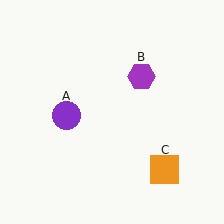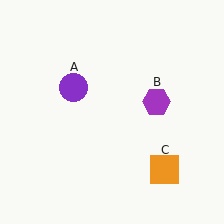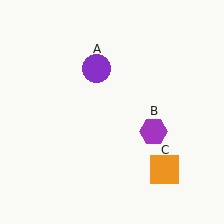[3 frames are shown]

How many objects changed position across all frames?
2 objects changed position: purple circle (object A), purple hexagon (object B).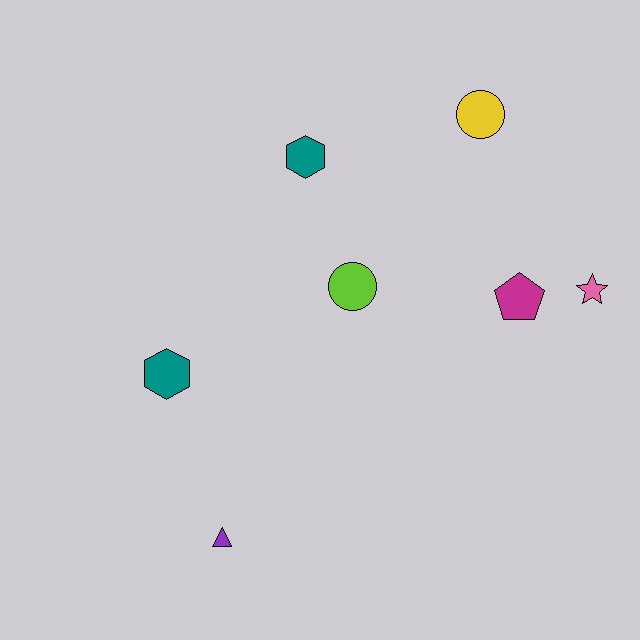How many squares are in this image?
There are no squares.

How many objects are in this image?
There are 7 objects.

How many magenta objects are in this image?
There is 1 magenta object.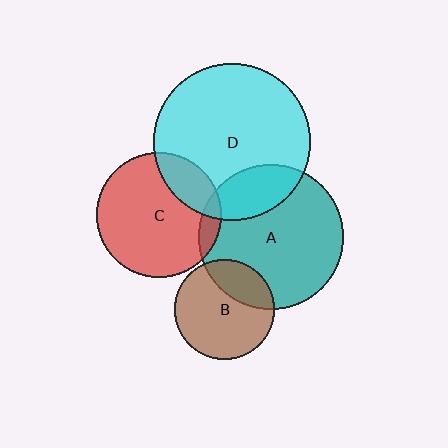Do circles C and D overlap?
Yes.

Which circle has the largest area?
Circle D (cyan).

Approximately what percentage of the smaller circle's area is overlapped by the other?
Approximately 20%.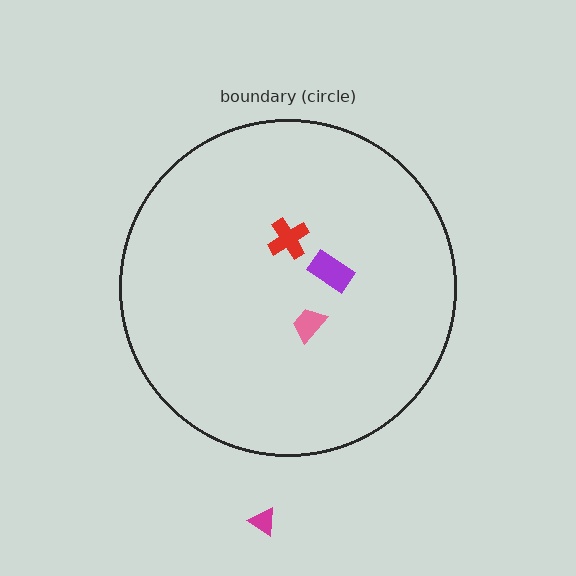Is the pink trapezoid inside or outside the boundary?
Inside.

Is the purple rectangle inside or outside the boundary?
Inside.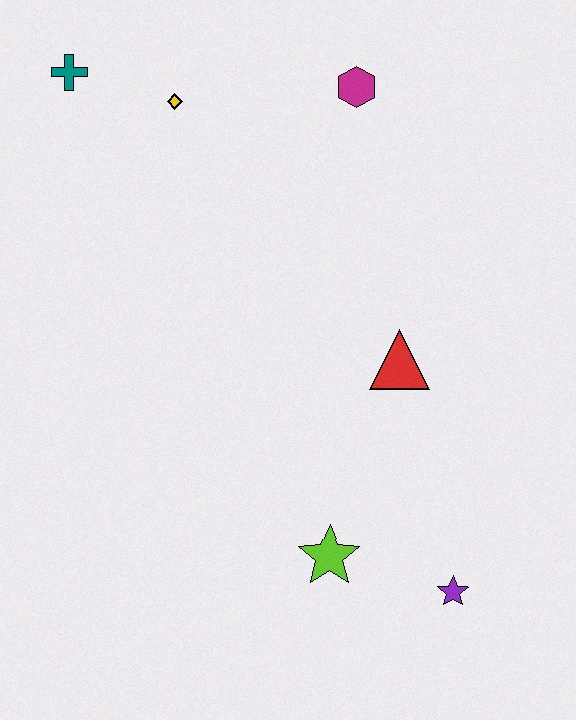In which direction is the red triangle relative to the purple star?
The red triangle is above the purple star.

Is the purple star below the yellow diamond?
Yes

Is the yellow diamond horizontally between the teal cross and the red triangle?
Yes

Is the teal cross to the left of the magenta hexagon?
Yes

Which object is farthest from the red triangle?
The teal cross is farthest from the red triangle.